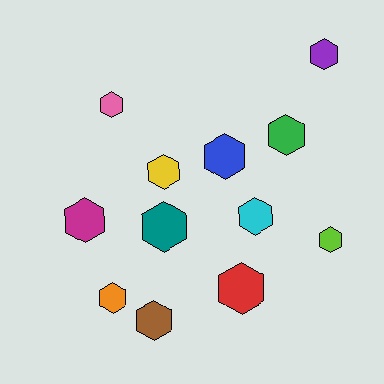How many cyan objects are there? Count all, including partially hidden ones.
There is 1 cyan object.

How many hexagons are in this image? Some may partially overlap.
There are 12 hexagons.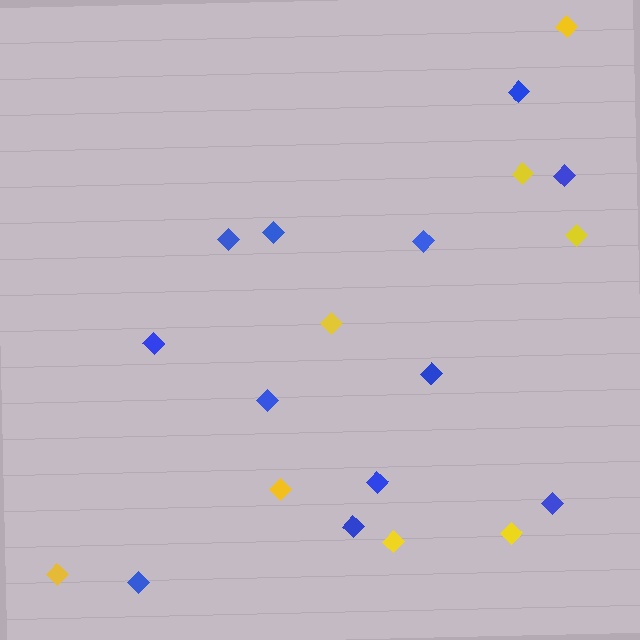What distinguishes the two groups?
There are 2 groups: one group of yellow diamonds (8) and one group of blue diamonds (12).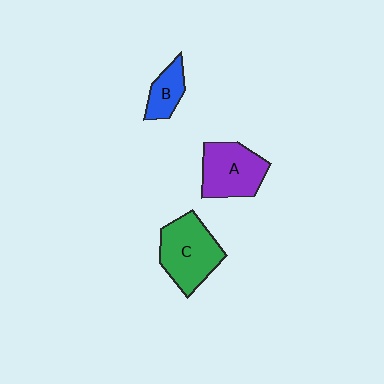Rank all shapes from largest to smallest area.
From largest to smallest: C (green), A (purple), B (blue).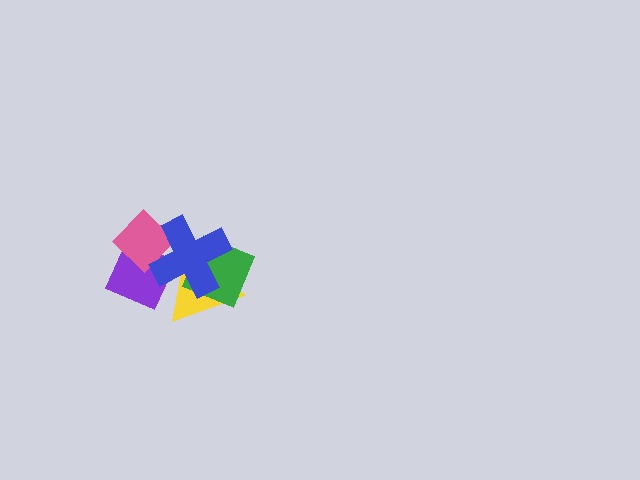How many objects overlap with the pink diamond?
2 objects overlap with the pink diamond.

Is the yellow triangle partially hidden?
Yes, it is partially covered by another shape.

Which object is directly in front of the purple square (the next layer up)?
The pink diamond is directly in front of the purple square.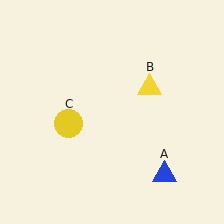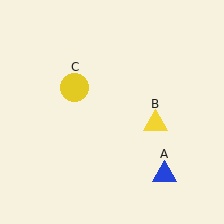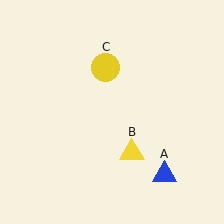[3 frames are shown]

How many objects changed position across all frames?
2 objects changed position: yellow triangle (object B), yellow circle (object C).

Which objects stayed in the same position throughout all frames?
Blue triangle (object A) remained stationary.